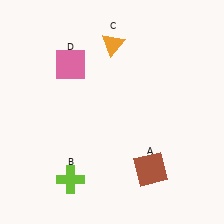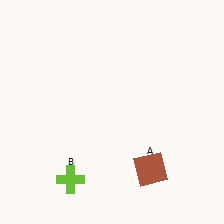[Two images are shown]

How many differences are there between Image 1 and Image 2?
There are 2 differences between the two images.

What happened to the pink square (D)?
The pink square (D) was removed in Image 2. It was in the top-left area of Image 1.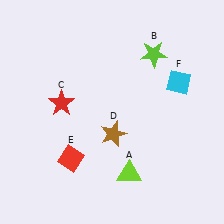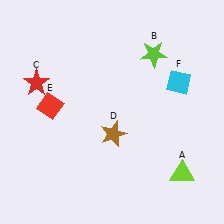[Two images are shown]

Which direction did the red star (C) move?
The red star (C) moved left.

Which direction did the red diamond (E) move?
The red diamond (E) moved up.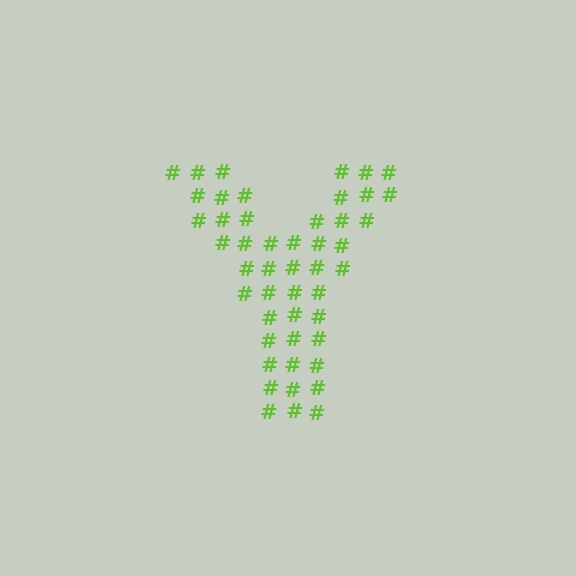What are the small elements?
The small elements are hash symbols.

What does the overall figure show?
The overall figure shows the letter Y.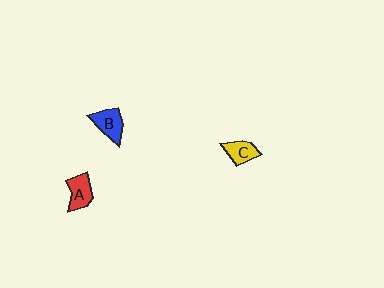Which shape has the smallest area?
Shape C (yellow).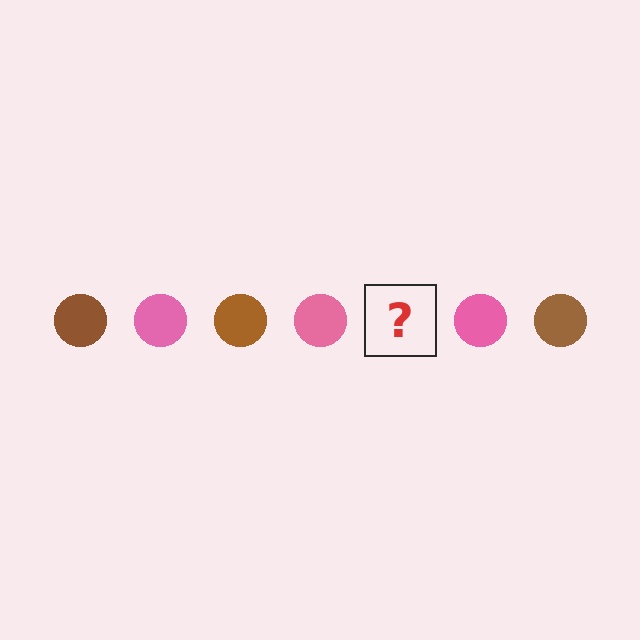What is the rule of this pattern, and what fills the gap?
The rule is that the pattern cycles through brown, pink circles. The gap should be filled with a brown circle.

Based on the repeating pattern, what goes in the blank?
The blank should be a brown circle.